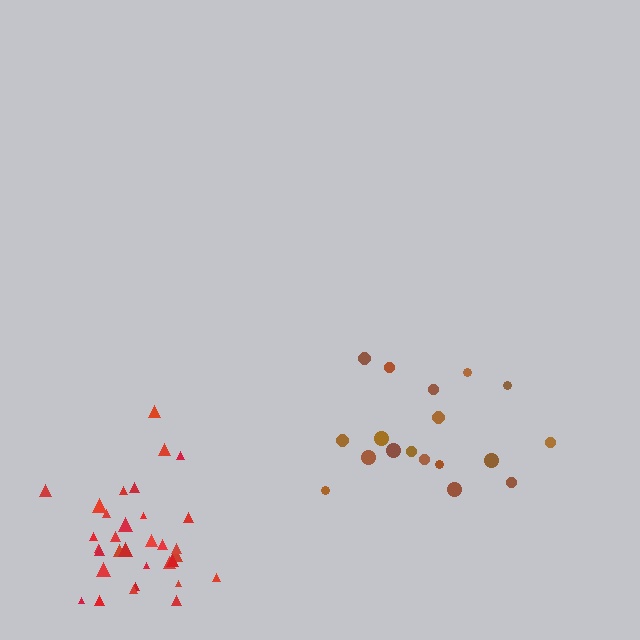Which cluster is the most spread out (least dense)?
Brown.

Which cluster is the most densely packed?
Red.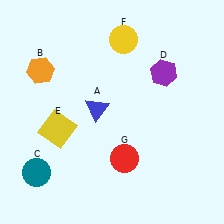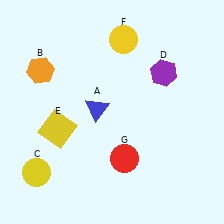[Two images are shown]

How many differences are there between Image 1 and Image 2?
There is 1 difference between the two images.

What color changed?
The circle (C) changed from teal in Image 1 to yellow in Image 2.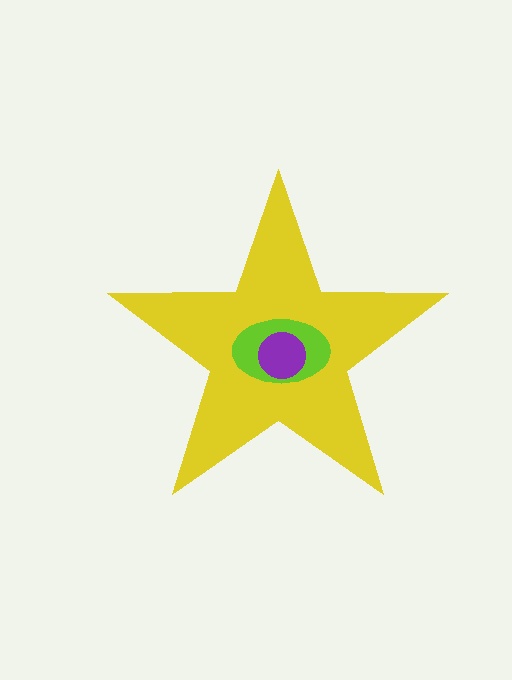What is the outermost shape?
The yellow star.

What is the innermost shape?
The purple circle.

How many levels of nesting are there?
3.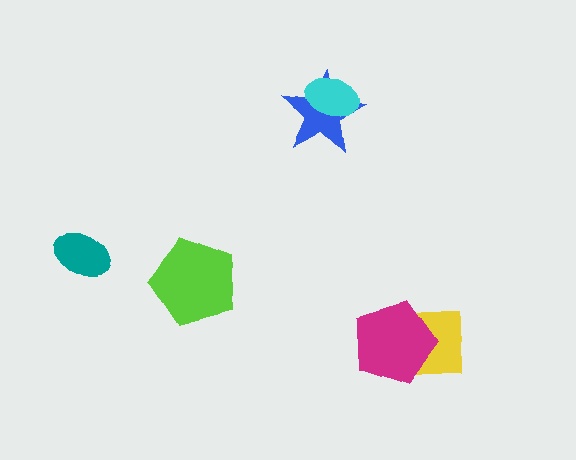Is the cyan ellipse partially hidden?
No, no other shape covers it.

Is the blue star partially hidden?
Yes, it is partially covered by another shape.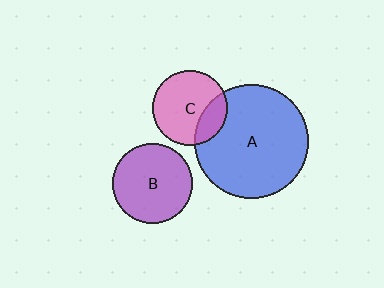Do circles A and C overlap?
Yes.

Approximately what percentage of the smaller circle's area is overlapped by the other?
Approximately 25%.